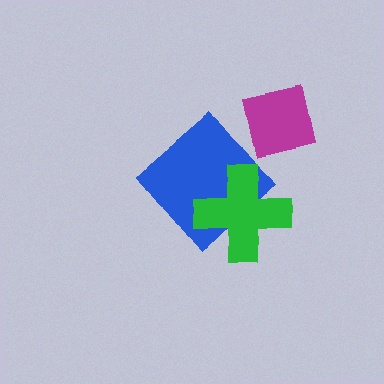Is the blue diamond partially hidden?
Yes, it is partially covered by another shape.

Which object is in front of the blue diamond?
The green cross is in front of the blue diamond.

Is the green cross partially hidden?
No, no other shape covers it.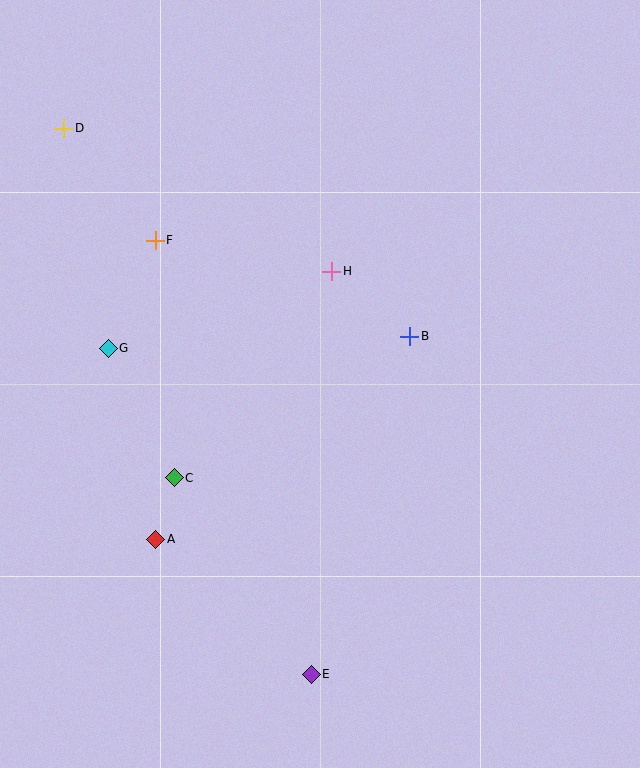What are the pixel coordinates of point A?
Point A is at (156, 539).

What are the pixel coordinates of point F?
Point F is at (155, 240).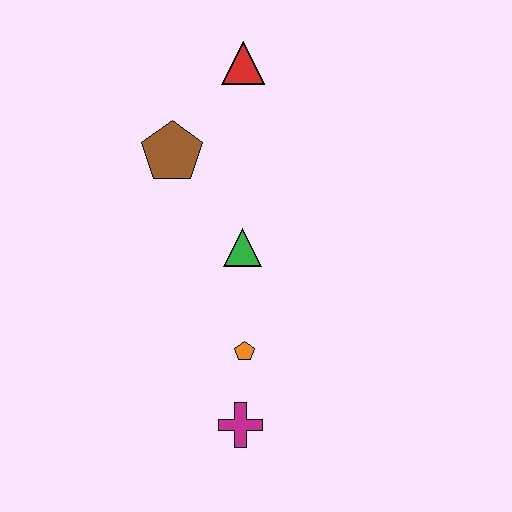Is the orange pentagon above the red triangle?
No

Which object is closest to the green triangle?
The orange pentagon is closest to the green triangle.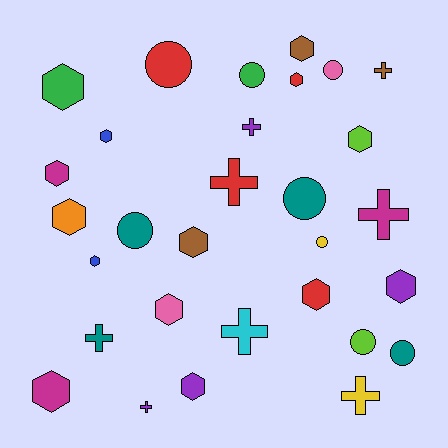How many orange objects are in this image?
There is 1 orange object.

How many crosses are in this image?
There are 8 crosses.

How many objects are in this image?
There are 30 objects.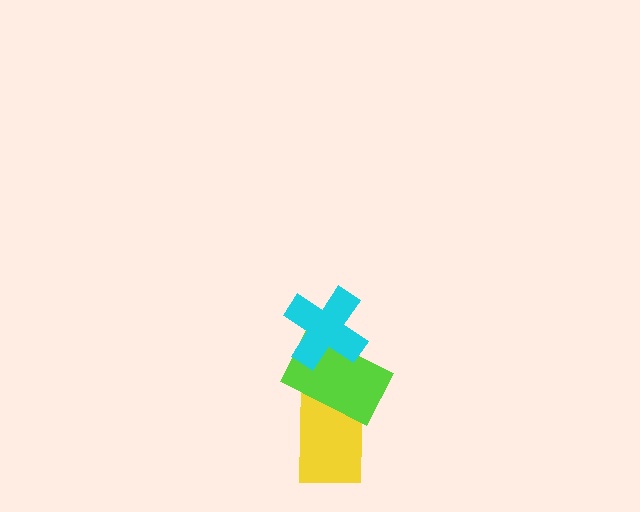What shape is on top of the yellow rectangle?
The lime rectangle is on top of the yellow rectangle.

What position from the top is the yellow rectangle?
The yellow rectangle is 3rd from the top.